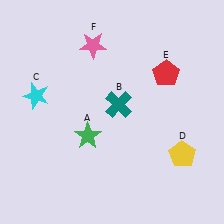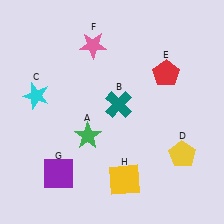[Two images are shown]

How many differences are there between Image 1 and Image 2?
There are 2 differences between the two images.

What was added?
A purple square (G), a yellow square (H) were added in Image 2.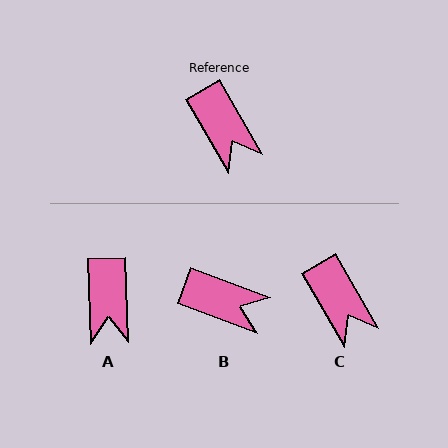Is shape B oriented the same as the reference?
No, it is off by about 40 degrees.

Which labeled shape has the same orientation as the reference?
C.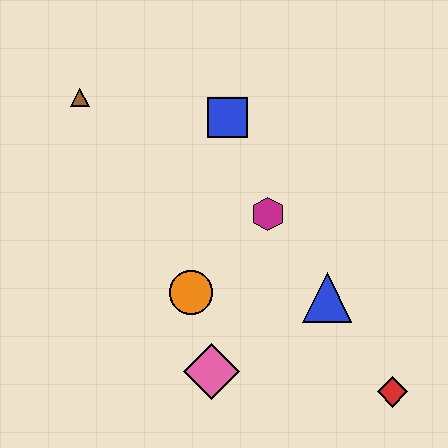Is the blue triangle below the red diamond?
No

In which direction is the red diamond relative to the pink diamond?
The red diamond is to the right of the pink diamond.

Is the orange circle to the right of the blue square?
No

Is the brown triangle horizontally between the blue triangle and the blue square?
No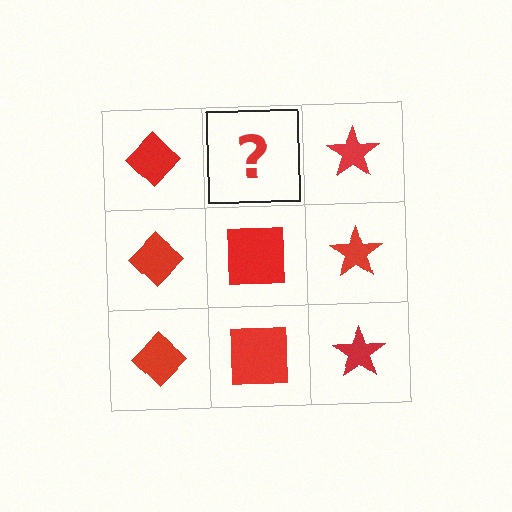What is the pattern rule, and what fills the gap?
The rule is that each column has a consistent shape. The gap should be filled with a red square.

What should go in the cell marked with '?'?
The missing cell should contain a red square.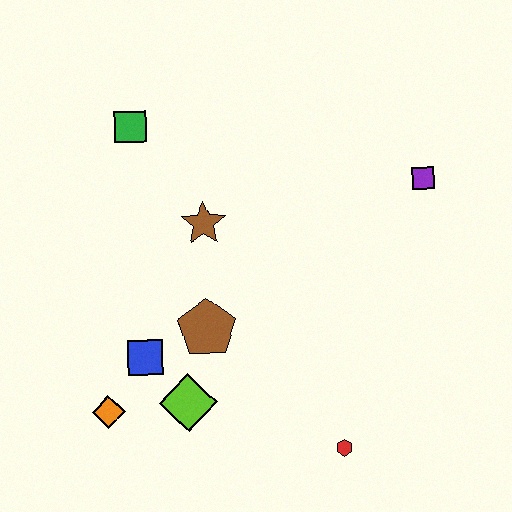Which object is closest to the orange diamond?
The blue square is closest to the orange diamond.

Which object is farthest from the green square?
The red hexagon is farthest from the green square.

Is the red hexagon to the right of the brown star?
Yes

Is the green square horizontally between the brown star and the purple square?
No